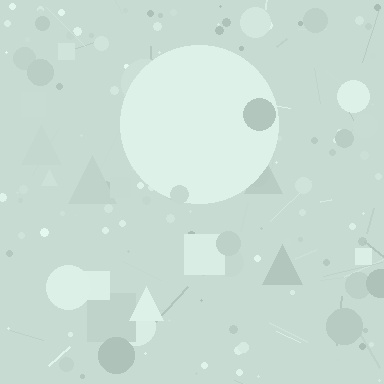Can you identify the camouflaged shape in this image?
The camouflaged shape is a circle.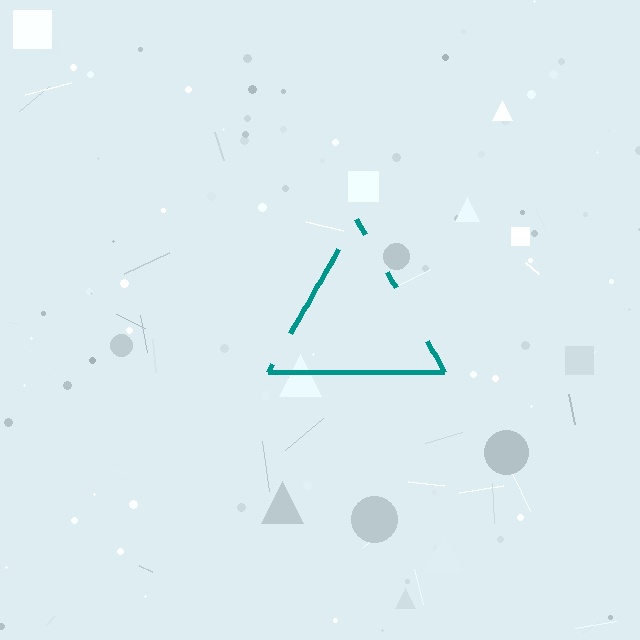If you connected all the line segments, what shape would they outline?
They would outline a triangle.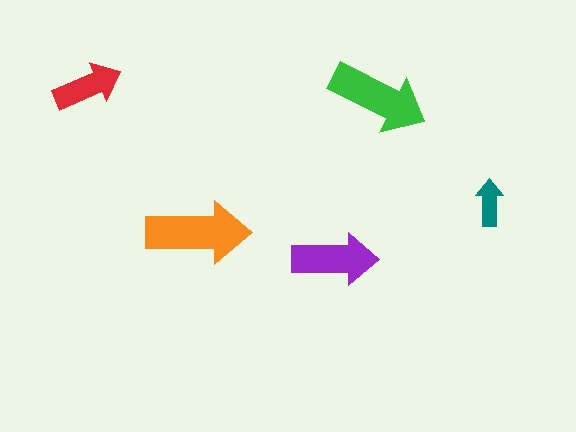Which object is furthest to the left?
The red arrow is leftmost.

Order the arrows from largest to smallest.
the orange one, the green one, the purple one, the red one, the teal one.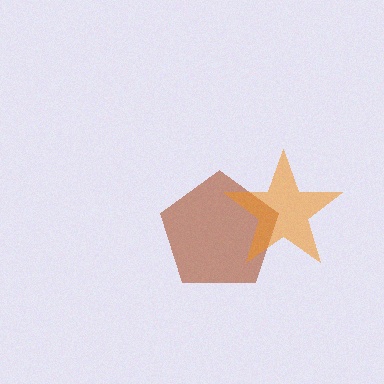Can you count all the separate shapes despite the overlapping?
Yes, there are 2 separate shapes.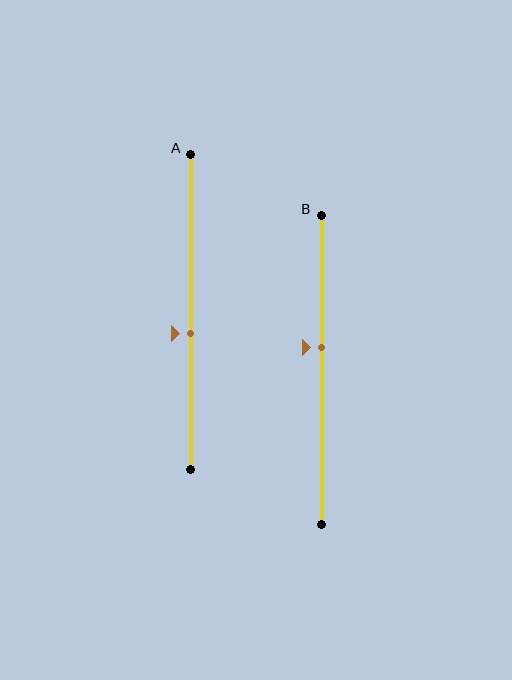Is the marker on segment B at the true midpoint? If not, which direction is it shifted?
No, the marker on segment B is shifted upward by about 7% of the segment length.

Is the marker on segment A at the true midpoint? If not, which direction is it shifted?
No, the marker on segment A is shifted downward by about 7% of the segment length.